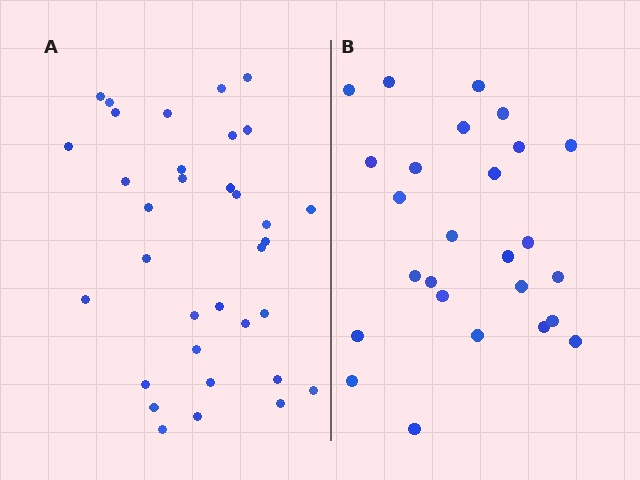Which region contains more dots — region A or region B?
Region A (the left region) has more dots.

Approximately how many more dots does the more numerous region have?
Region A has roughly 8 or so more dots than region B.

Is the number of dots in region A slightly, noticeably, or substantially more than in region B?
Region A has noticeably more, but not dramatically so. The ratio is roughly 1.3 to 1.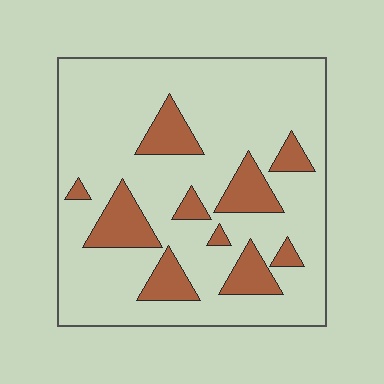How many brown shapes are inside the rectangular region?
10.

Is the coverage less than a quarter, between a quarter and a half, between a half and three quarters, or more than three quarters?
Less than a quarter.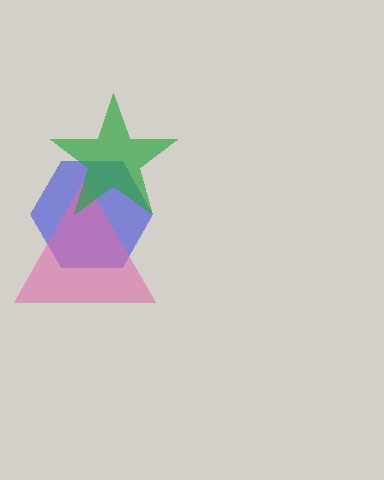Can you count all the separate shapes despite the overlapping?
Yes, there are 3 separate shapes.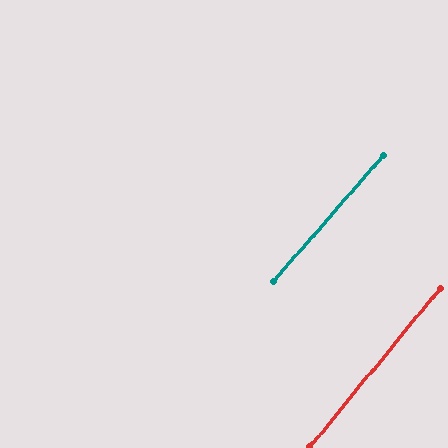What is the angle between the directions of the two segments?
Approximately 2 degrees.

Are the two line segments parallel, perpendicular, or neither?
Parallel — their directions differ by only 1.9°.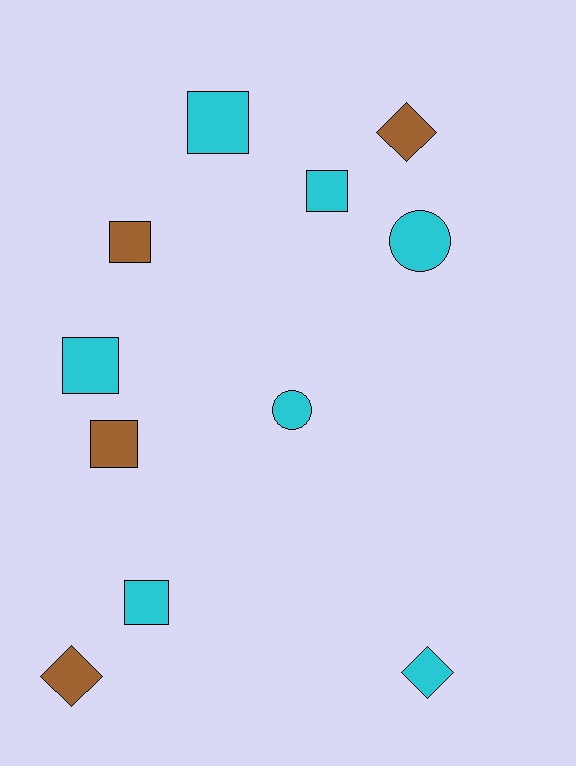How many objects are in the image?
There are 11 objects.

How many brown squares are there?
There are 2 brown squares.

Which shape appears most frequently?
Square, with 6 objects.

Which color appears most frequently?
Cyan, with 7 objects.